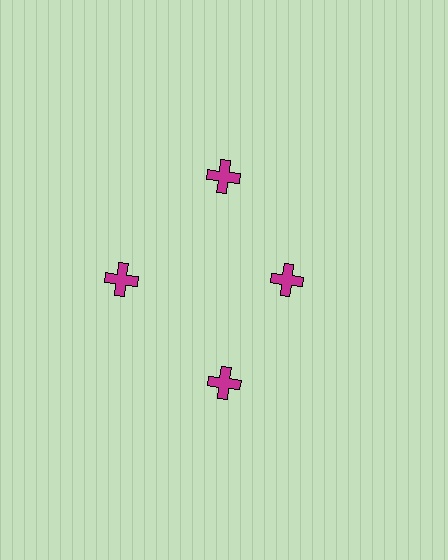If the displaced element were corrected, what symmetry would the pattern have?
It would have 4-fold rotational symmetry — the pattern would map onto itself every 90 degrees.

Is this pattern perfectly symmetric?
No. The 4 magenta crosses are arranged in a ring, but one element near the 3 o'clock position is pulled inward toward the center, breaking the 4-fold rotational symmetry.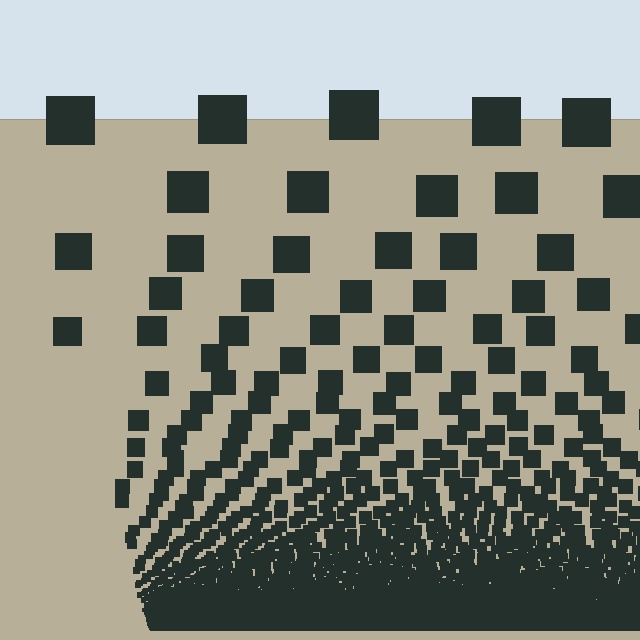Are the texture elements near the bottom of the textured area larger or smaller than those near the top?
Smaller. The gradient is inverted — elements near the bottom are smaller and denser.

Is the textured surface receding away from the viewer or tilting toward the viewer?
The surface appears to tilt toward the viewer. Texture elements get larger and sparser toward the top.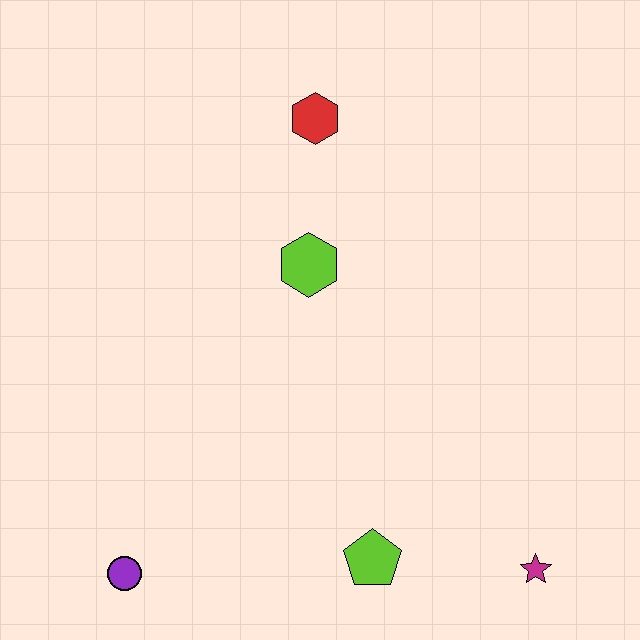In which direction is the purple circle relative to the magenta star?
The purple circle is to the left of the magenta star.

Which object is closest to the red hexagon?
The lime hexagon is closest to the red hexagon.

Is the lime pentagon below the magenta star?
No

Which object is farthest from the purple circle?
The red hexagon is farthest from the purple circle.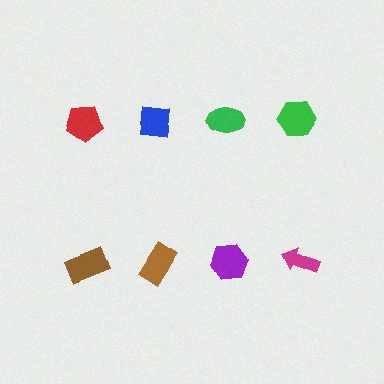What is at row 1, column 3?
A green ellipse.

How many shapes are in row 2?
4 shapes.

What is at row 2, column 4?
A magenta arrow.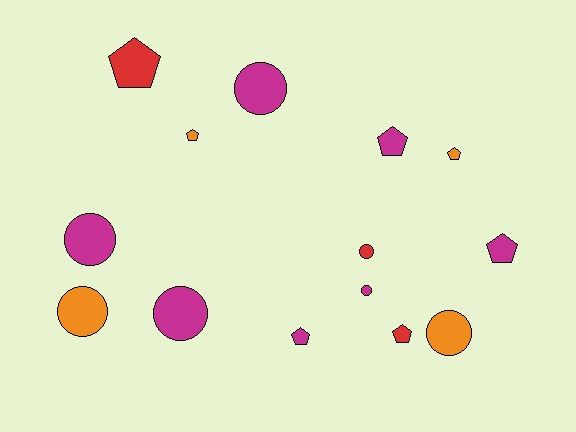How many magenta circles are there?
There are 4 magenta circles.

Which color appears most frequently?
Magenta, with 7 objects.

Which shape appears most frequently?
Pentagon, with 7 objects.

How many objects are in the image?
There are 14 objects.